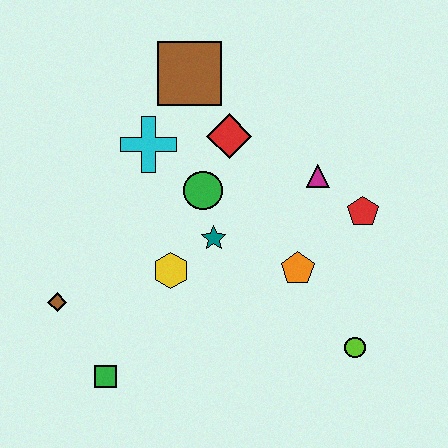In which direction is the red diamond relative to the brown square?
The red diamond is below the brown square.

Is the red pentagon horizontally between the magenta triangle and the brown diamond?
No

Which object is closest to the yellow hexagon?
The teal star is closest to the yellow hexagon.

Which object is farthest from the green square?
The brown square is farthest from the green square.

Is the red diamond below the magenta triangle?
No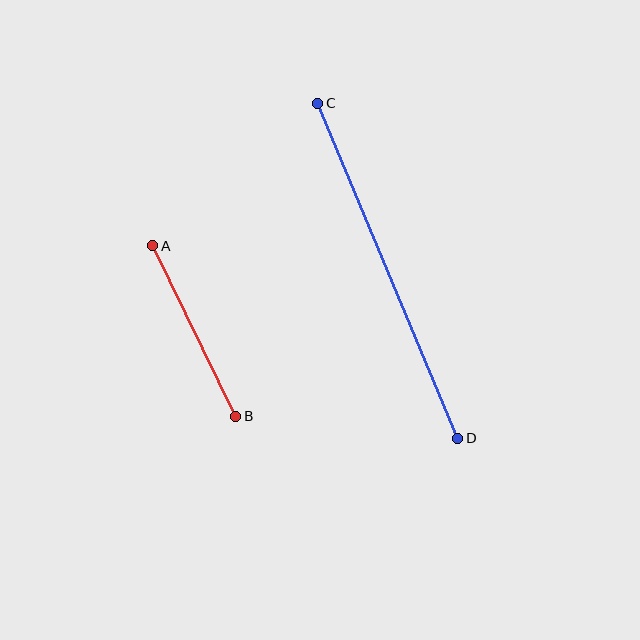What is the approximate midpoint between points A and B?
The midpoint is at approximately (194, 331) pixels.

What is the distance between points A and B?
The distance is approximately 190 pixels.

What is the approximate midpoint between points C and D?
The midpoint is at approximately (388, 271) pixels.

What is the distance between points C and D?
The distance is approximately 363 pixels.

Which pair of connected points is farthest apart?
Points C and D are farthest apart.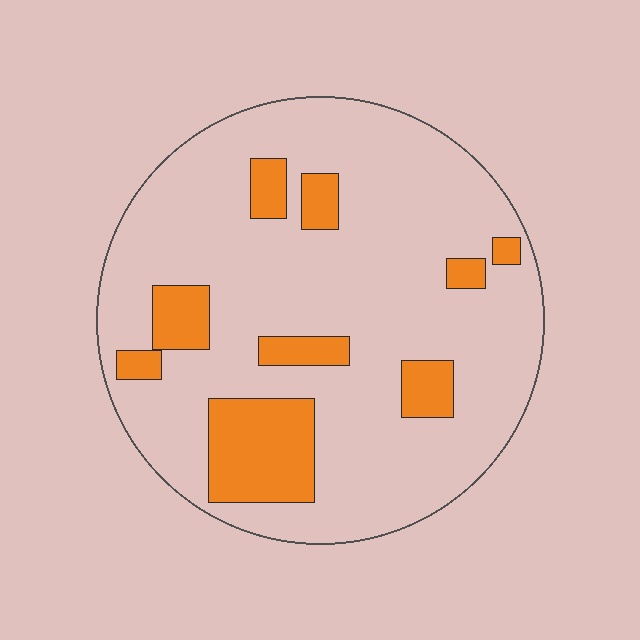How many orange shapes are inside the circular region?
9.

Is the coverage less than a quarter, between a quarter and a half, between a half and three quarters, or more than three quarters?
Less than a quarter.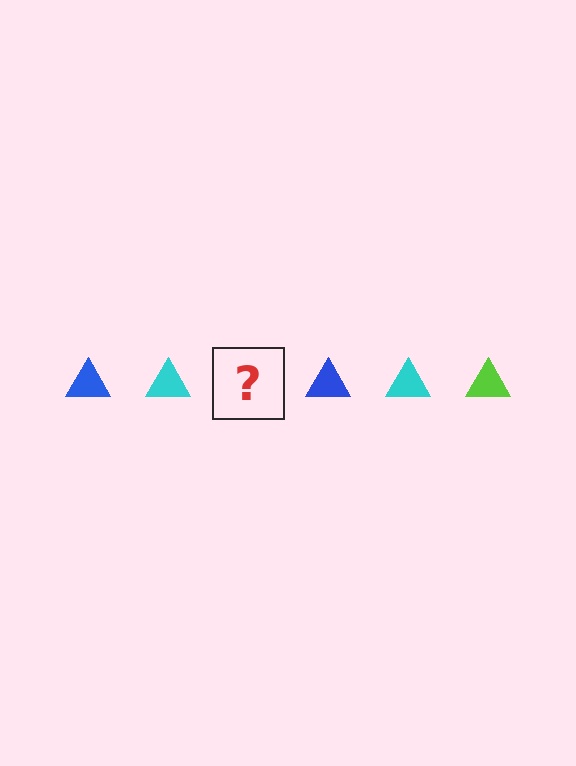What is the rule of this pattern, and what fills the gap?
The rule is that the pattern cycles through blue, cyan, lime triangles. The gap should be filled with a lime triangle.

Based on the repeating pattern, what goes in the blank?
The blank should be a lime triangle.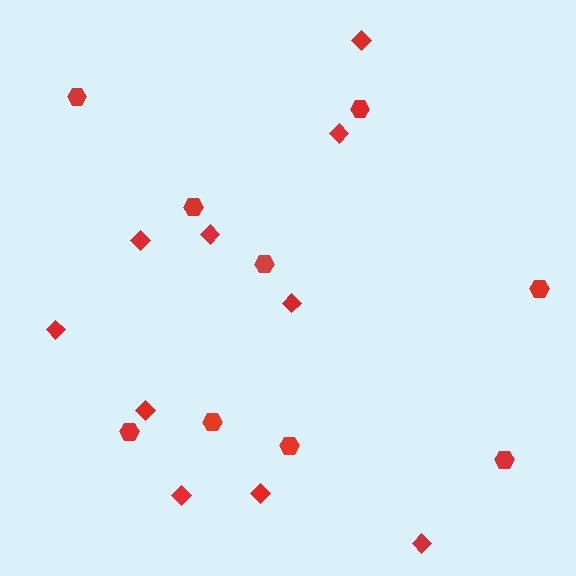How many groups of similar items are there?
There are 2 groups: one group of diamonds (10) and one group of hexagons (9).